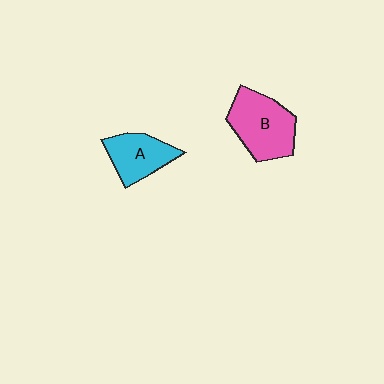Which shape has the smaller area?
Shape A (cyan).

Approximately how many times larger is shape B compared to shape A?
Approximately 1.4 times.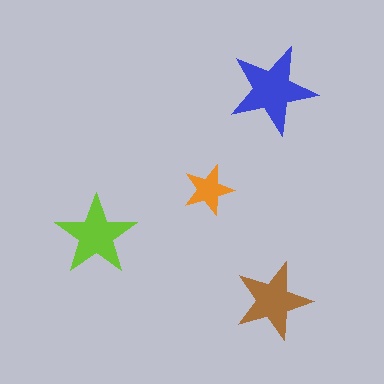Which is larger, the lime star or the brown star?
The lime one.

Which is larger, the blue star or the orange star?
The blue one.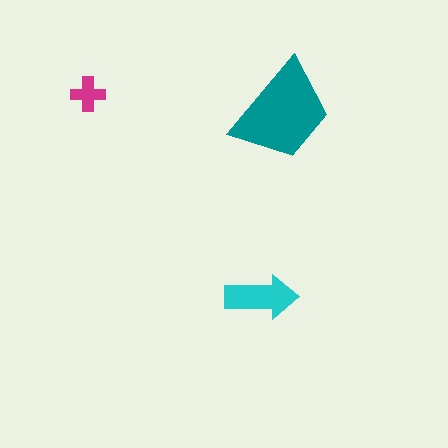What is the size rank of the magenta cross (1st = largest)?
3rd.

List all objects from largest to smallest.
The teal trapezoid, the cyan arrow, the magenta cross.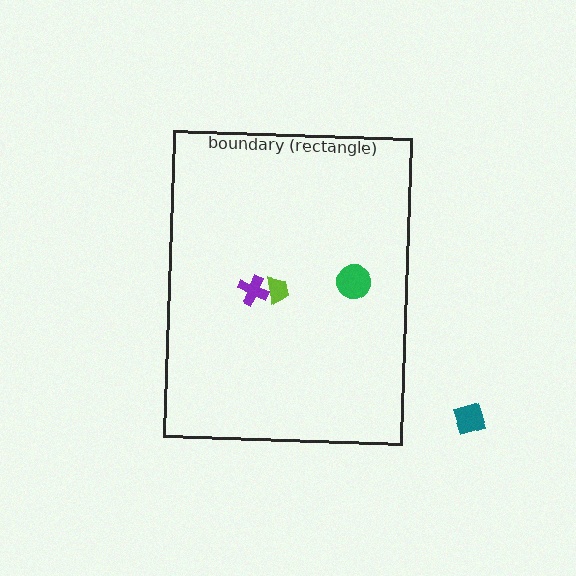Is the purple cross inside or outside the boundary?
Inside.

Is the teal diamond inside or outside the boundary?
Outside.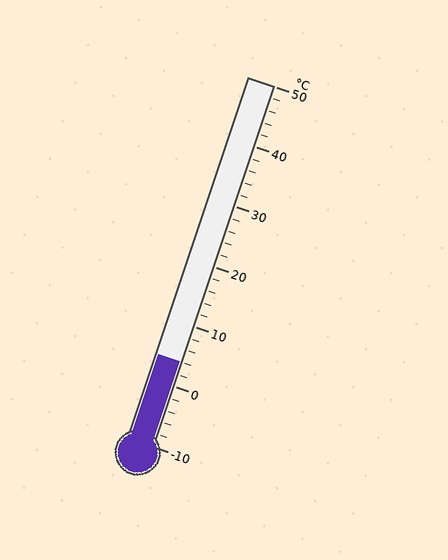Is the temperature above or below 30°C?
The temperature is below 30°C.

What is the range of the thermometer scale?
The thermometer scale ranges from -10°C to 50°C.